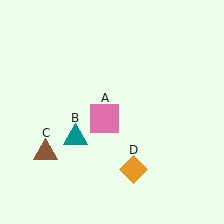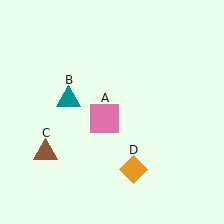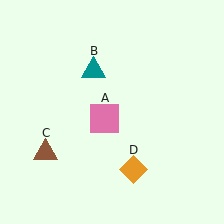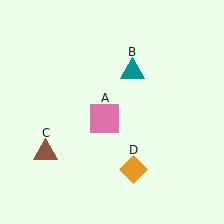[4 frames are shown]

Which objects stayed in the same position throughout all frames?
Pink square (object A) and brown triangle (object C) and orange diamond (object D) remained stationary.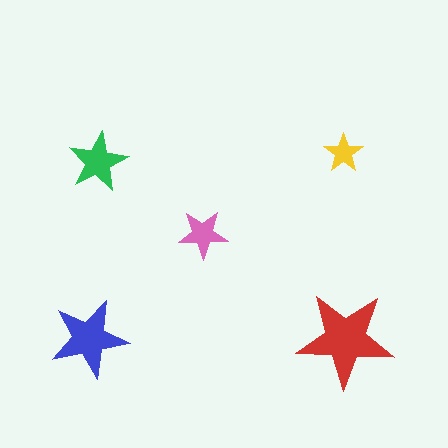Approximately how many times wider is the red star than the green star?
About 1.5 times wider.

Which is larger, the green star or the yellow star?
The green one.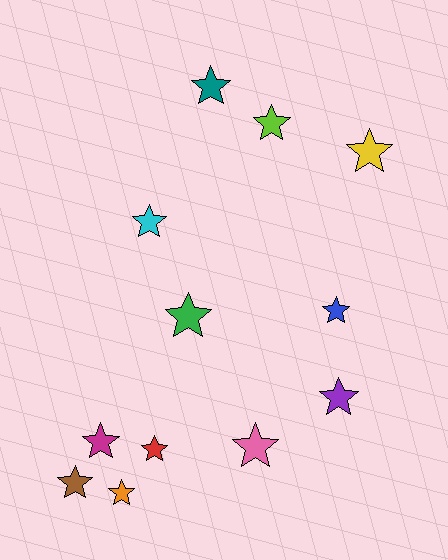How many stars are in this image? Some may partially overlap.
There are 12 stars.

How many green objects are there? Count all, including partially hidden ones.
There is 1 green object.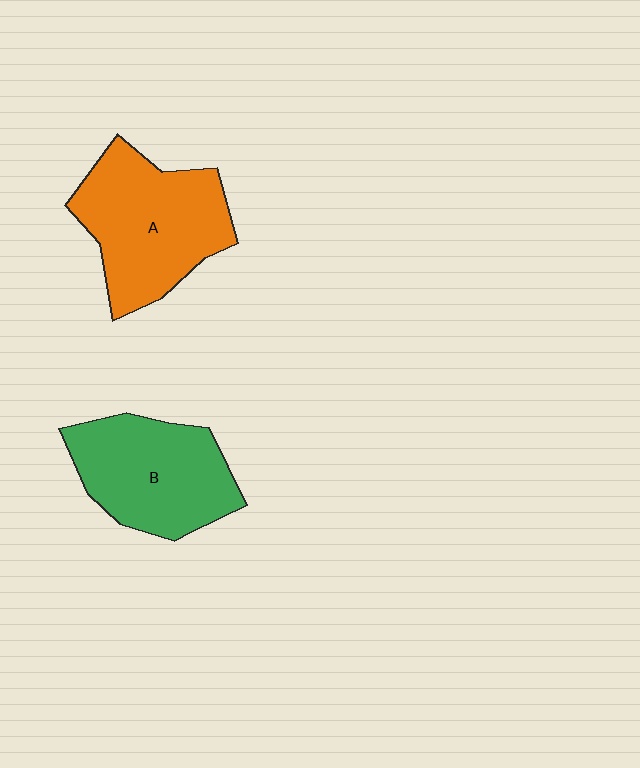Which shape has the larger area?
Shape A (orange).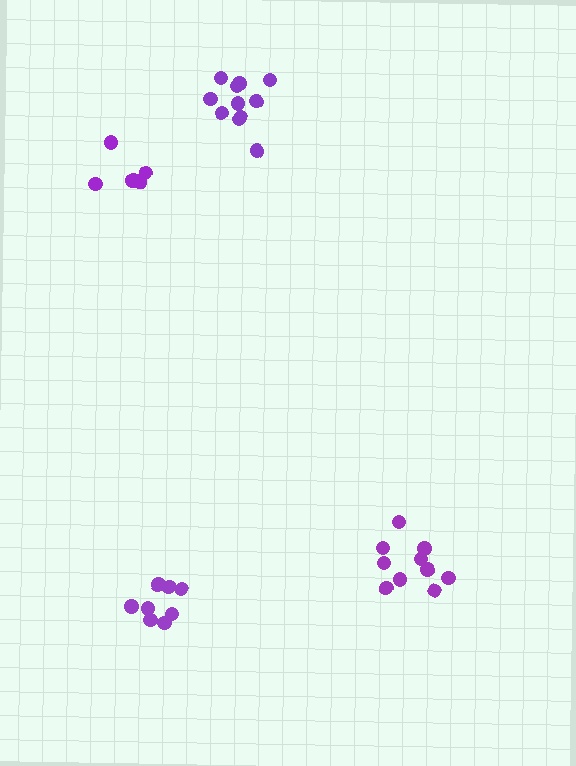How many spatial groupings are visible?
There are 4 spatial groupings.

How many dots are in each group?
Group 1: 10 dots, Group 2: 11 dots, Group 3: 8 dots, Group 4: 5 dots (34 total).